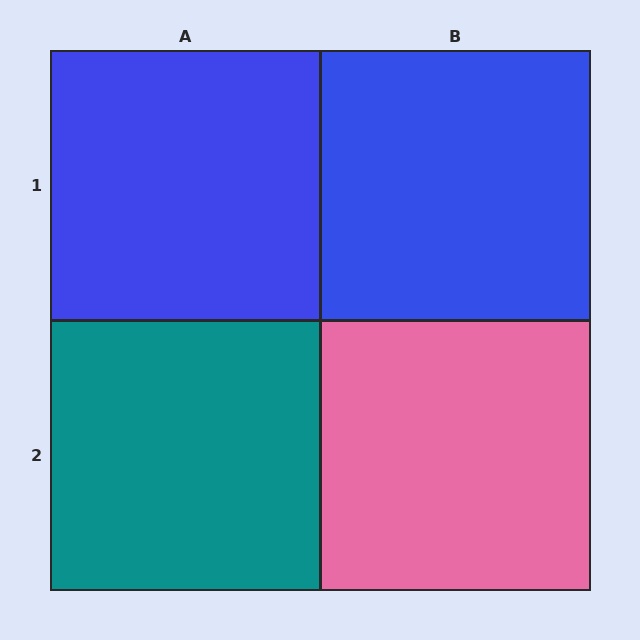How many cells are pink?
1 cell is pink.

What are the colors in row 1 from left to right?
Blue, blue.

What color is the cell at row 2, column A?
Teal.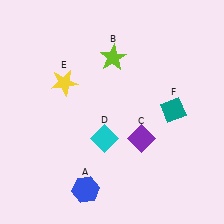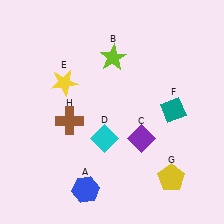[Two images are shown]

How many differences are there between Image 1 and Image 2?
There are 2 differences between the two images.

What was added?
A yellow pentagon (G), a brown cross (H) were added in Image 2.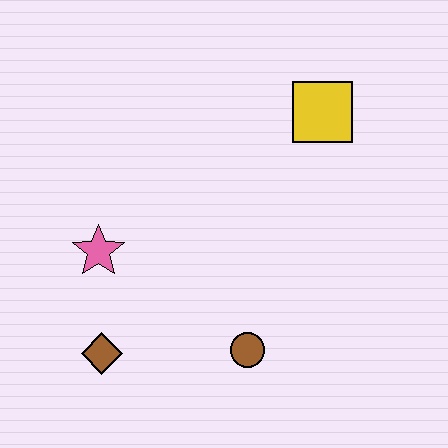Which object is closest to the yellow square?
The brown circle is closest to the yellow square.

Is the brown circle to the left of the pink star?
No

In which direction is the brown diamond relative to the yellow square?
The brown diamond is below the yellow square.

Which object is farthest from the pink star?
The yellow square is farthest from the pink star.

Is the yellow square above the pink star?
Yes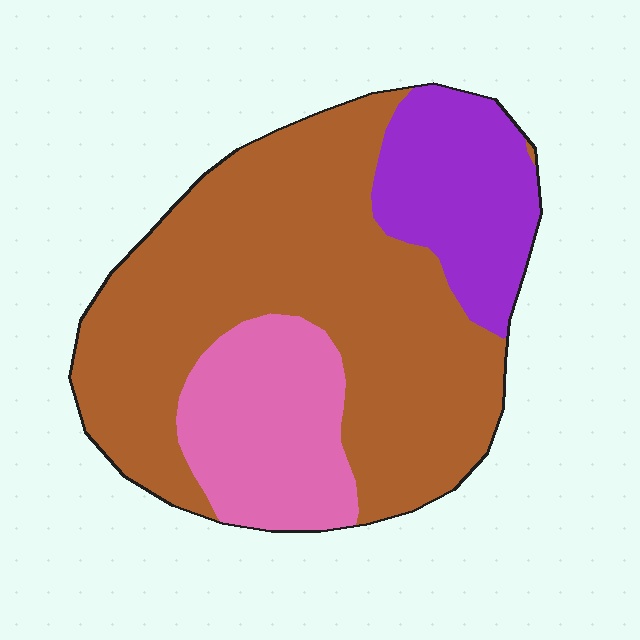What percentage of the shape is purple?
Purple covers 18% of the shape.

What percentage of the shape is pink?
Pink covers about 20% of the shape.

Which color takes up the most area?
Brown, at roughly 60%.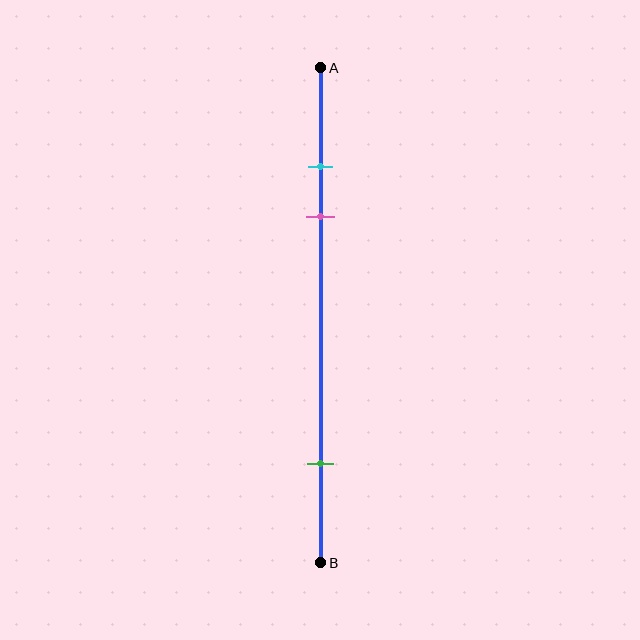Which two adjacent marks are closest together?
The cyan and pink marks are the closest adjacent pair.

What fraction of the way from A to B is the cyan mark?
The cyan mark is approximately 20% (0.2) of the way from A to B.